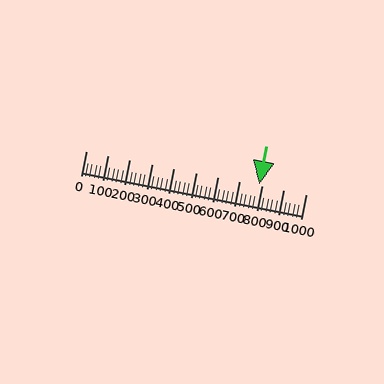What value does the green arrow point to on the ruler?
The green arrow points to approximately 786.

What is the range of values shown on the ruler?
The ruler shows values from 0 to 1000.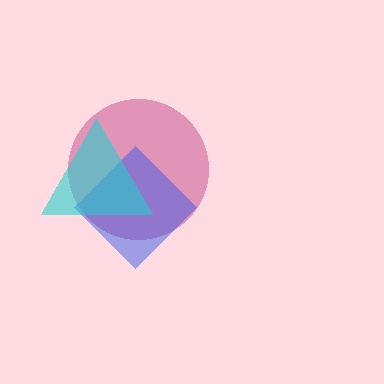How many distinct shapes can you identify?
There are 3 distinct shapes: a magenta circle, a blue diamond, a cyan triangle.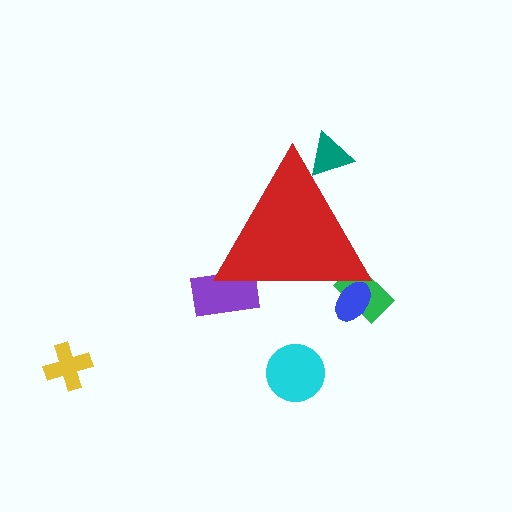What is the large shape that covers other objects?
A red triangle.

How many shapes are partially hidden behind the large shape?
4 shapes are partially hidden.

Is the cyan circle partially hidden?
No, the cyan circle is fully visible.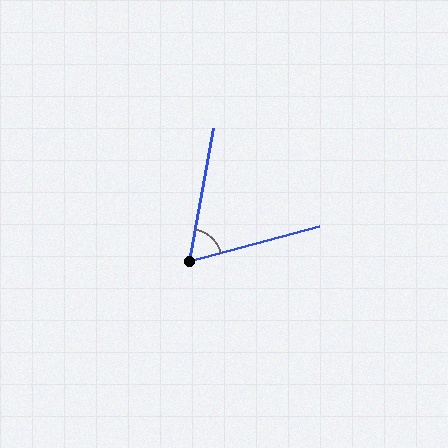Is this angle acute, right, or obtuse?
It is acute.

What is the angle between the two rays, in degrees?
Approximately 65 degrees.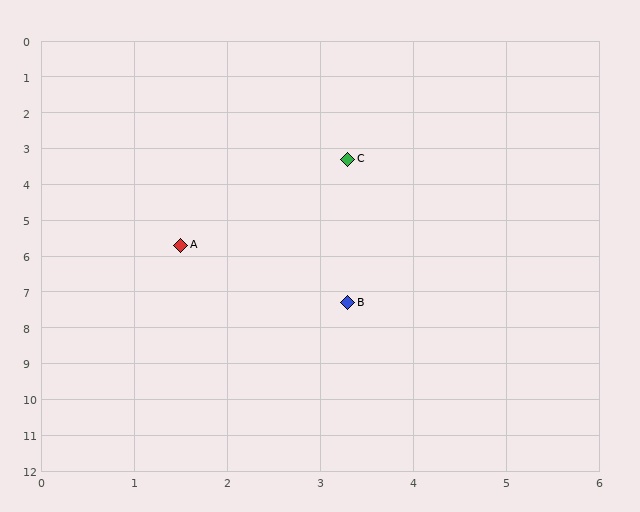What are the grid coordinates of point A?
Point A is at approximately (1.5, 5.7).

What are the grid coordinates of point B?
Point B is at approximately (3.3, 7.3).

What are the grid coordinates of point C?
Point C is at approximately (3.3, 3.3).